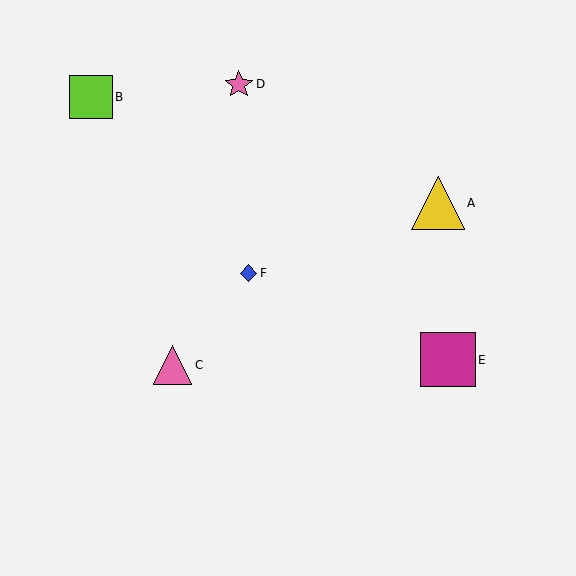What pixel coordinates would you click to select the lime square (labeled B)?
Click at (91, 97) to select the lime square B.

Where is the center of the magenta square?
The center of the magenta square is at (448, 360).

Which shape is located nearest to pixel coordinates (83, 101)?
The lime square (labeled B) at (91, 97) is nearest to that location.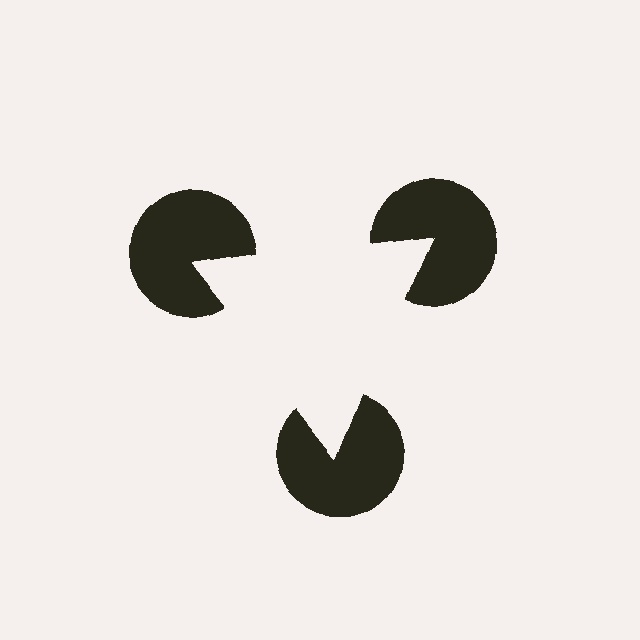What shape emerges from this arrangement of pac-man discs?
An illusory triangle — its edges are inferred from the aligned wedge cuts in the pac-man discs, not physically drawn.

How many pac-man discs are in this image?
There are 3 — one at each vertex of the illusory triangle.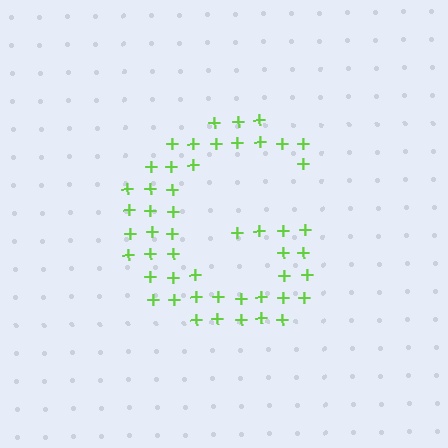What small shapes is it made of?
It is made of small plus signs.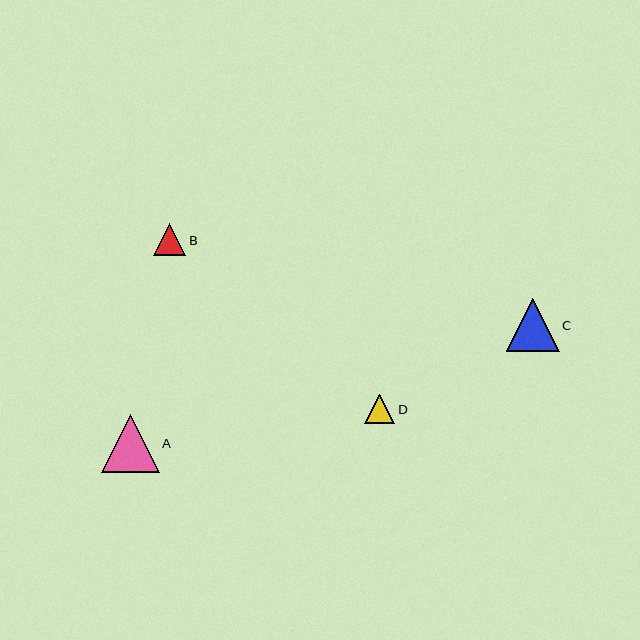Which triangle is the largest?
Triangle A is the largest with a size of approximately 58 pixels.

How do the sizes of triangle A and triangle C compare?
Triangle A and triangle C are approximately the same size.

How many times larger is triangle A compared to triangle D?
Triangle A is approximately 1.9 times the size of triangle D.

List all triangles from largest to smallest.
From largest to smallest: A, C, B, D.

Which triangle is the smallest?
Triangle D is the smallest with a size of approximately 30 pixels.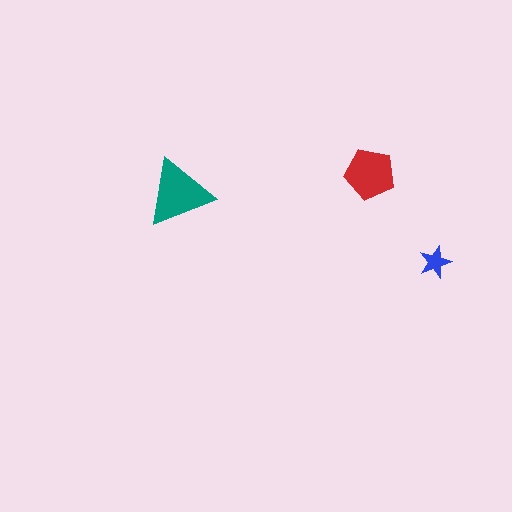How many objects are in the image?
There are 3 objects in the image.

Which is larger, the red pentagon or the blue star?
The red pentagon.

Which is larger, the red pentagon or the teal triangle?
The teal triangle.